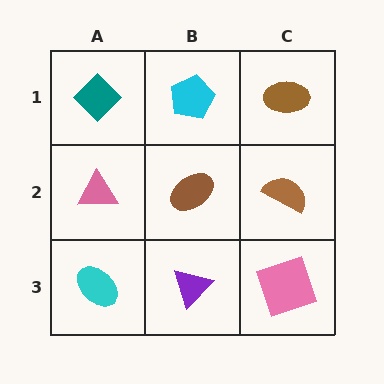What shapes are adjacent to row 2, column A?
A teal diamond (row 1, column A), a cyan ellipse (row 3, column A), a brown ellipse (row 2, column B).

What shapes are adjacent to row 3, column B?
A brown ellipse (row 2, column B), a cyan ellipse (row 3, column A), a pink square (row 3, column C).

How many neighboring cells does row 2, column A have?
3.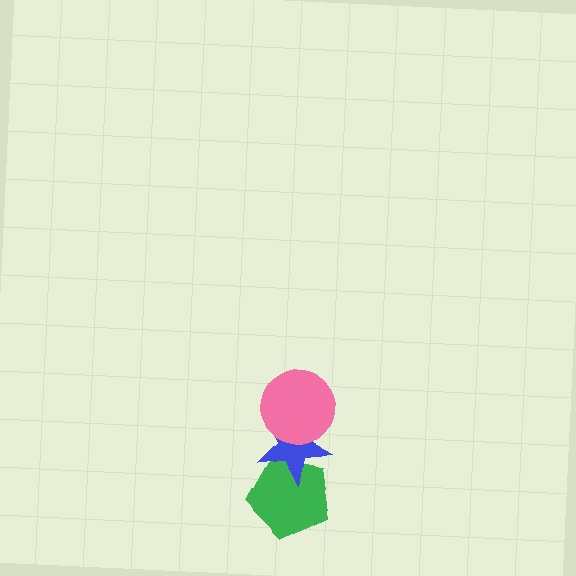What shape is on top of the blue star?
The pink circle is on top of the blue star.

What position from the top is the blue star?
The blue star is 2nd from the top.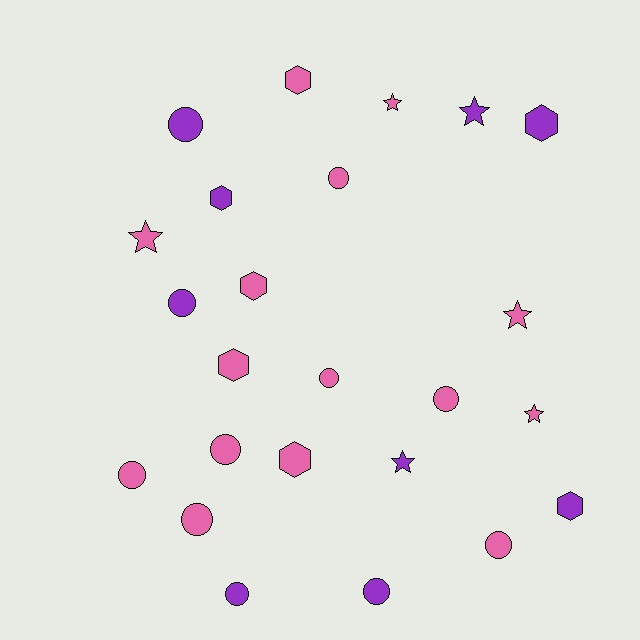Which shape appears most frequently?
Circle, with 11 objects.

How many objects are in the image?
There are 24 objects.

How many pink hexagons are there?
There are 4 pink hexagons.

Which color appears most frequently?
Pink, with 15 objects.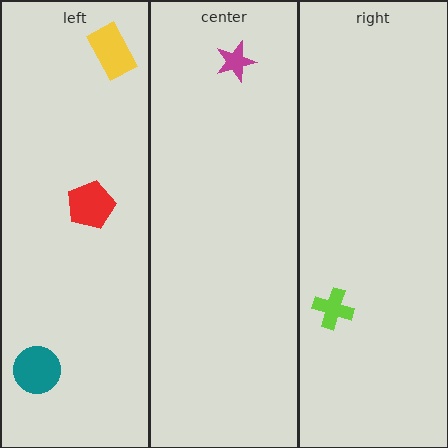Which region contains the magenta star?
The center region.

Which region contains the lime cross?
The right region.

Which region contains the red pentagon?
The left region.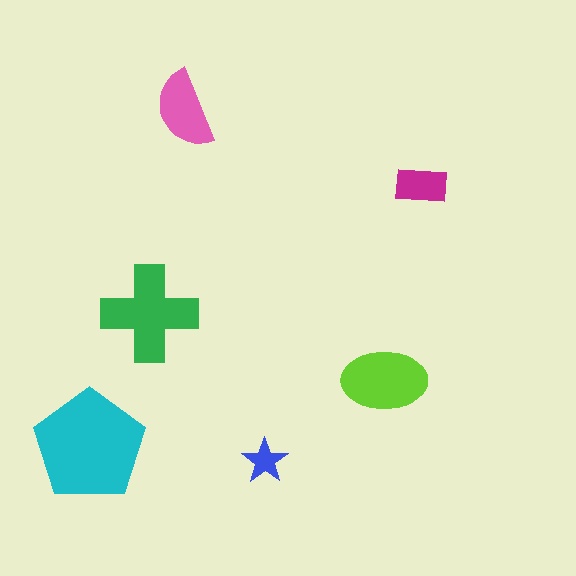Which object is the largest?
The cyan pentagon.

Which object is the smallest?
The blue star.